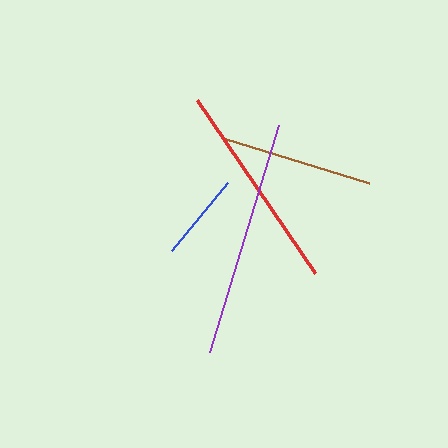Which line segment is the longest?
The purple line is the longest at approximately 238 pixels.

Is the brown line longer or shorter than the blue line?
The brown line is longer than the blue line.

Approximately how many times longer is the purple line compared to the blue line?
The purple line is approximately 2.7 times the length of the blue line.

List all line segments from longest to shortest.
From longest to shortest: purple, red, brown, blue.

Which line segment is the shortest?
The blue line is the shortest at approximately 88 pixels.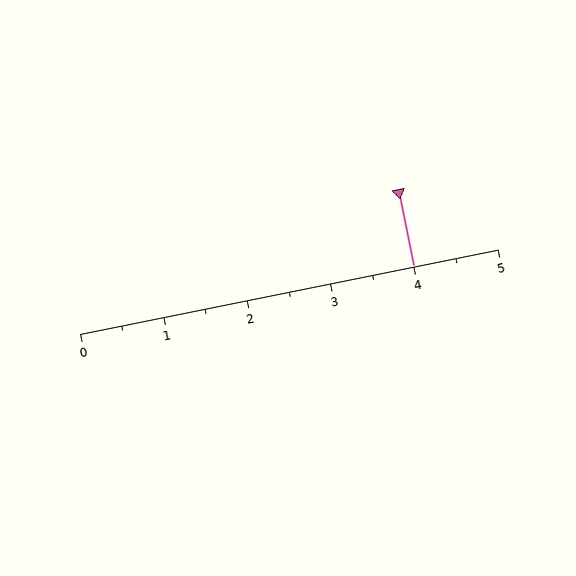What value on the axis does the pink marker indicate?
The marker indicates approximately 4.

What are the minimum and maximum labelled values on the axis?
The axis runs from 0 to 5.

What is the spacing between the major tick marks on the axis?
The major ticks are spaced 1 apart.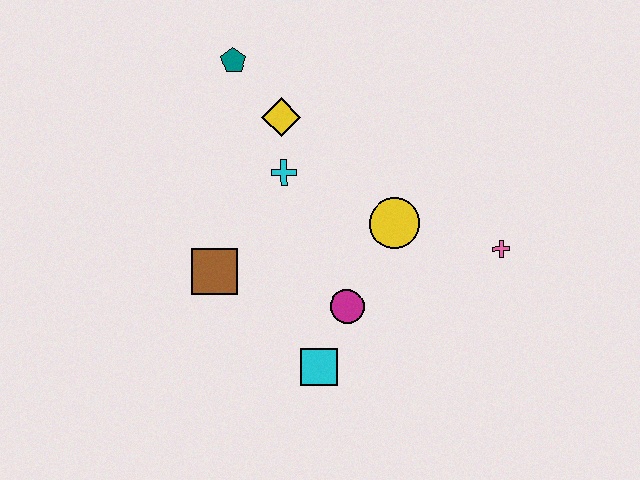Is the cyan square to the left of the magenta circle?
Yes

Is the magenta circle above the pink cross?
No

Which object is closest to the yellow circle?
The magenta circle is closest to the yellow circle.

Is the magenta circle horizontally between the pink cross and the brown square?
Yes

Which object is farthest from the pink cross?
The teal pentagon is farthest from the pink cross.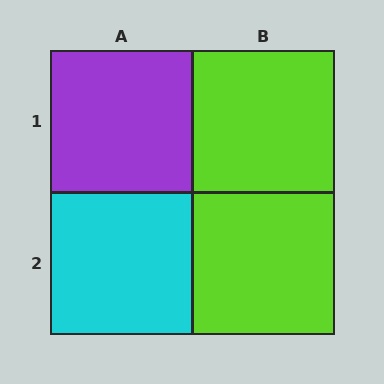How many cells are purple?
1 cell is purple.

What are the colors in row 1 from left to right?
Purple, lime.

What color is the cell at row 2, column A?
Cyan.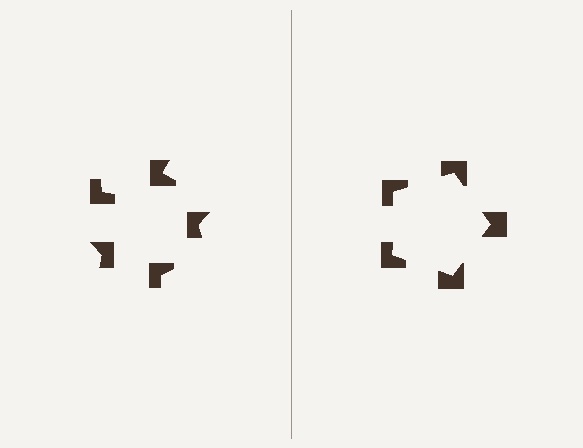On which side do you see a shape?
An illusory pentagon appears on the right side. On the left side the wedge cuts are rotated, so no coherent shape forms.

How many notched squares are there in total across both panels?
10 — 5 on each side.